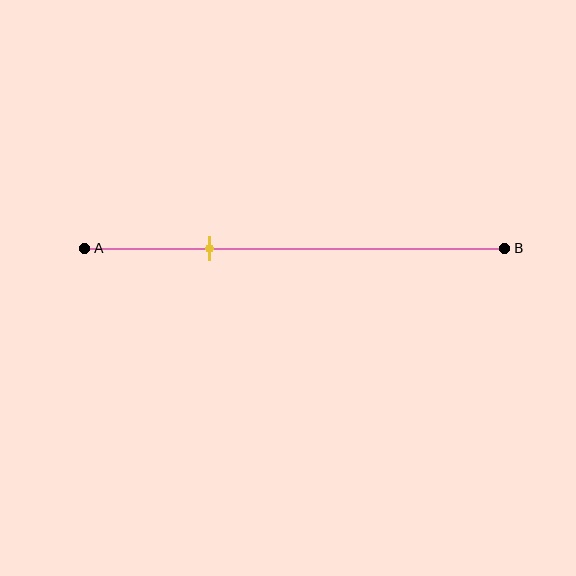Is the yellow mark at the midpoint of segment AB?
No, the mark is at about 30% from A, not at the 50% midpoint.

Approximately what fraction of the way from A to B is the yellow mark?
The yellow mark is approximately 30% of the way from A to B.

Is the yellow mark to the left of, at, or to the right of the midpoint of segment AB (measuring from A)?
The yellow mark is to the left of the midpoint of segment AB.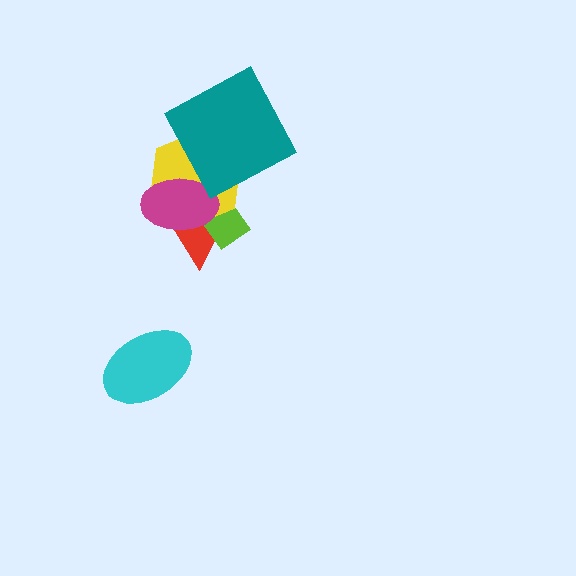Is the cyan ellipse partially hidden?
No, no other shape covers it.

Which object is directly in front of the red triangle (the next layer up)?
The lime rectangle is directly in front of the red triangle.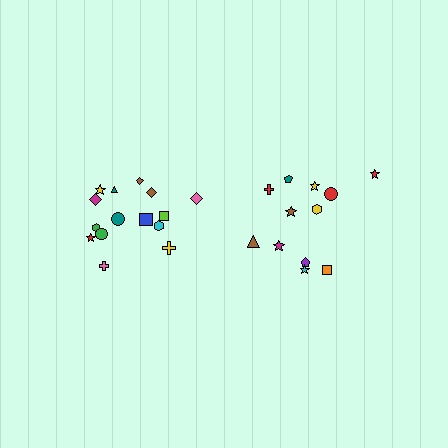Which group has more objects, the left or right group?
The left group.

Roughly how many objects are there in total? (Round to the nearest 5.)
Roughly 25 objects in total.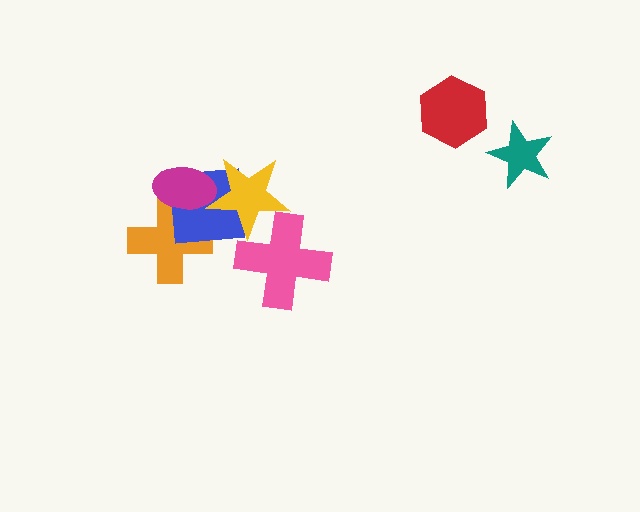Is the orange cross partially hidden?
Yes, it is partially covered by another shape.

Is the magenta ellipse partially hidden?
Yes, it is partially covered by another shape.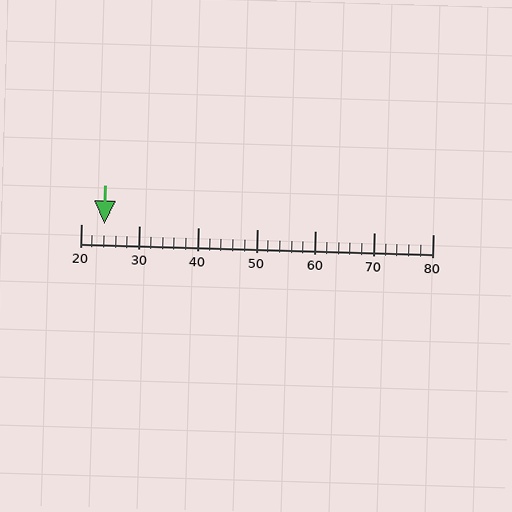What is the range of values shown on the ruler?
The ruler shows values from 20 to 80.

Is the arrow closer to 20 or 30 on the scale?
The arrow is closer to 20.